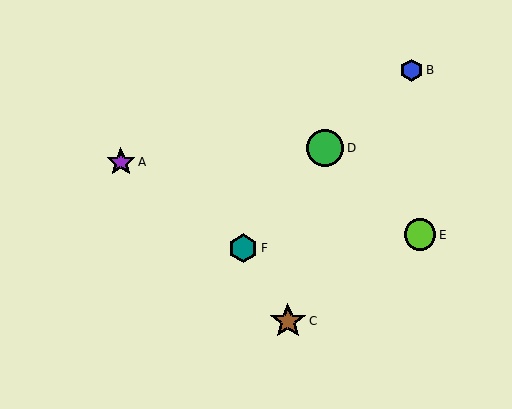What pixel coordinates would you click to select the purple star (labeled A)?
Click at (121, 162) to select the purple star A.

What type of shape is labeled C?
Shape C is a brown star.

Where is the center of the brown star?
The center of the brown star is at (288, 321).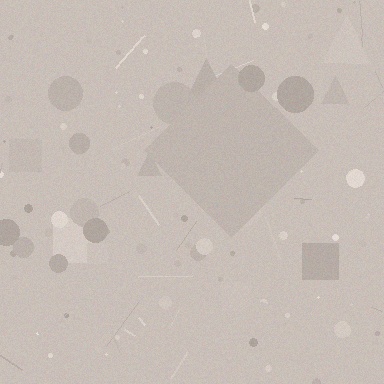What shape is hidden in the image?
A diamond is hidden in the image.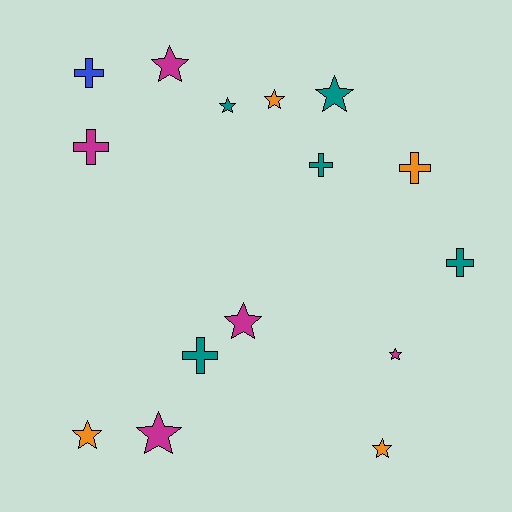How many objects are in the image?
There are 15 objects.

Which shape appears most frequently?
Star, with 9 objects.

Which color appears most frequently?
Teal, with 5 objects.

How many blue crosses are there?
There is 1 blue cross.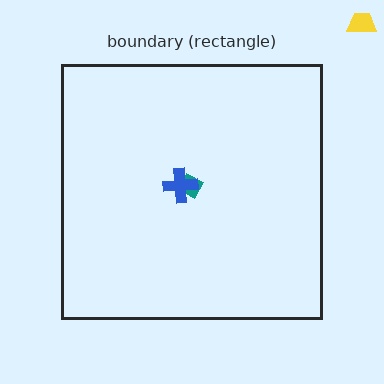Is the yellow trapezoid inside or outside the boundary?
Outside.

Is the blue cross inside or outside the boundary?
Inside.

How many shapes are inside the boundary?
2 inside, 1 outside.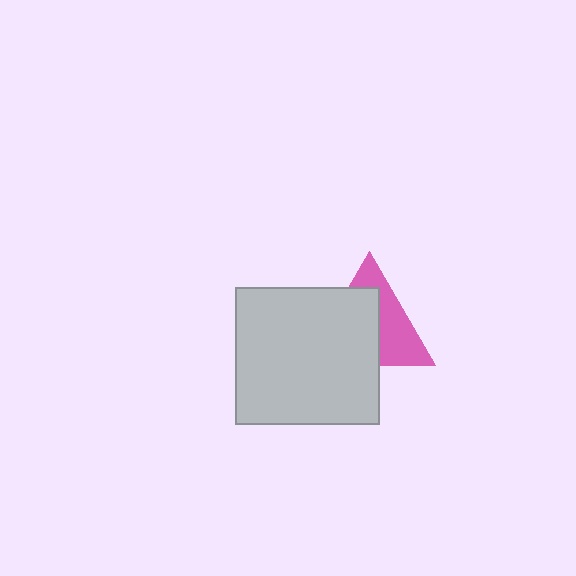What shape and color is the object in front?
The object in front is a light gray rectangle.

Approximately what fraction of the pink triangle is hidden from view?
Roughly 55% of the pink triangle is hidden behind the light gray rectangle.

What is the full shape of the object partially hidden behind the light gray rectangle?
The partially hidden object is a pink triangle.